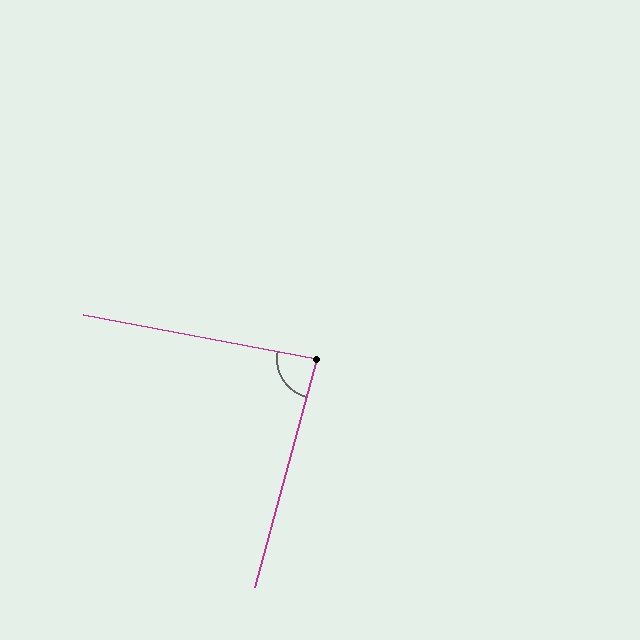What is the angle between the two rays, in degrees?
Approximately 86 degrees.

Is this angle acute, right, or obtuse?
It is approximately a right angle.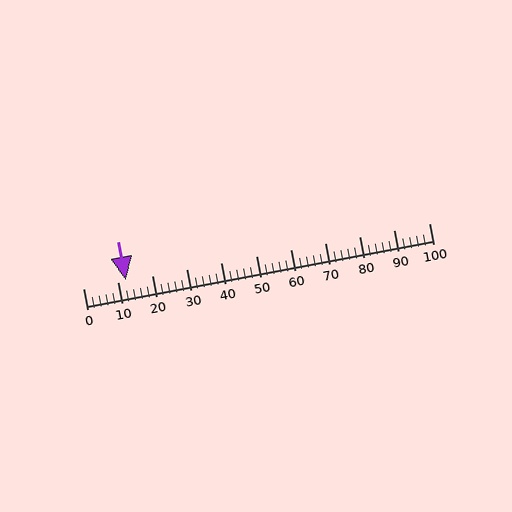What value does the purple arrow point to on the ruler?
The purple arrow points to approximately 12.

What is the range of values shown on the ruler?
The ruler shows values from 0 to 100.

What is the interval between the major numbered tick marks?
The major tick marks are spaced 10 units apart.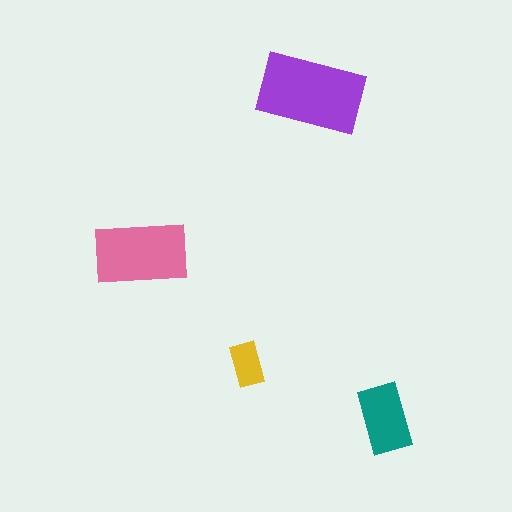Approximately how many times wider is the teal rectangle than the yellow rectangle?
About 1.5 times wider.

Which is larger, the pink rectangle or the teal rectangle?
The pink one.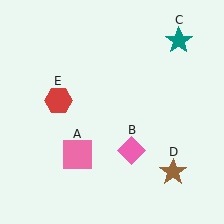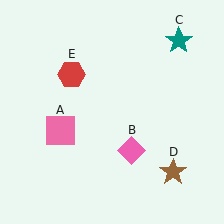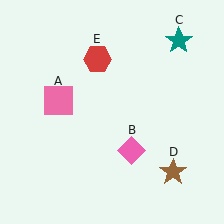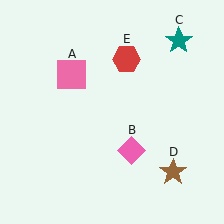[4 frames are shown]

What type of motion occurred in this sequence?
The pink square (object A), red hexagon (object E) rotated clockwise around the center of the scene.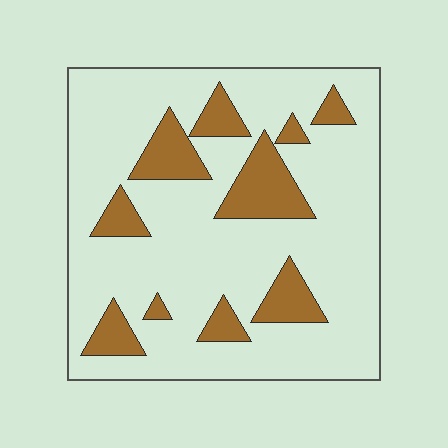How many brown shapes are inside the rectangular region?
10.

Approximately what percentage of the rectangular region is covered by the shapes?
Approximately 20%.